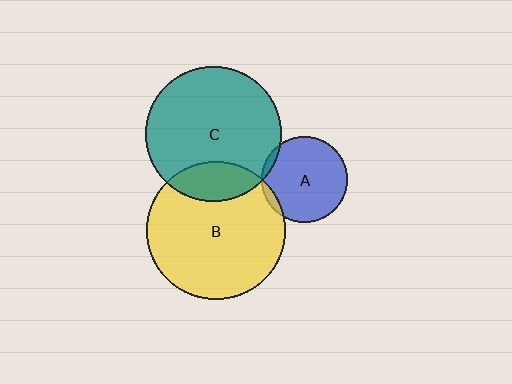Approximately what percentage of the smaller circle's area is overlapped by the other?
Approximately 5%.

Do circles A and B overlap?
Yes.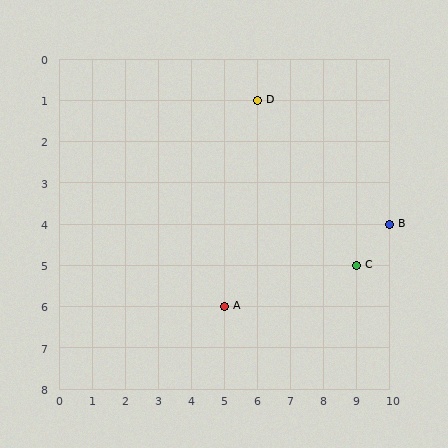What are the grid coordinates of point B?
Point B is at grid coordinates (10, 4).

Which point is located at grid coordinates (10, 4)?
Point B is at (10, 4).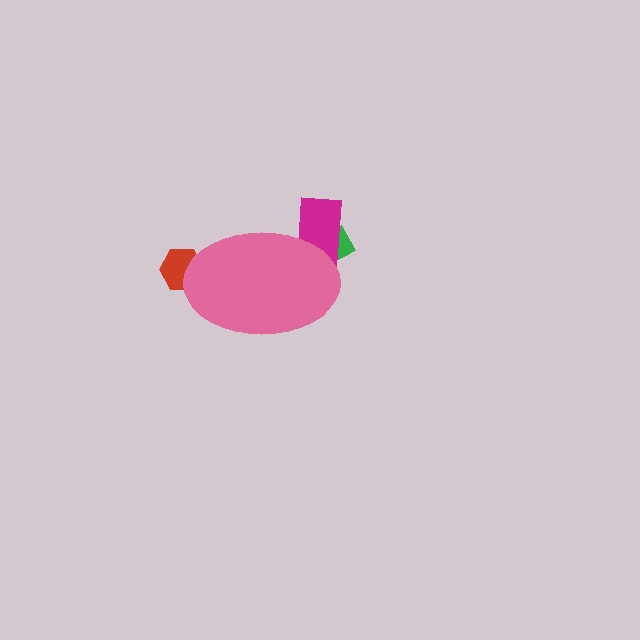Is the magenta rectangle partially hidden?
Yes, the magenta rectangle is partially hidden behind the pink ellipse.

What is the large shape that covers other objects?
A pink ellipse.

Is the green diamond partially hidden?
Yes, the green diamond is partially hidden behind the pink ellipse.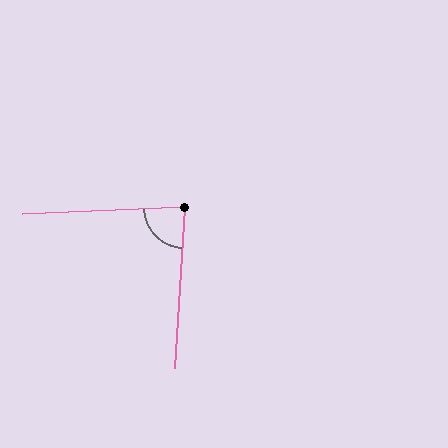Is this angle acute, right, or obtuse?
It is acute.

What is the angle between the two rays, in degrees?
Approximately 84 degrees.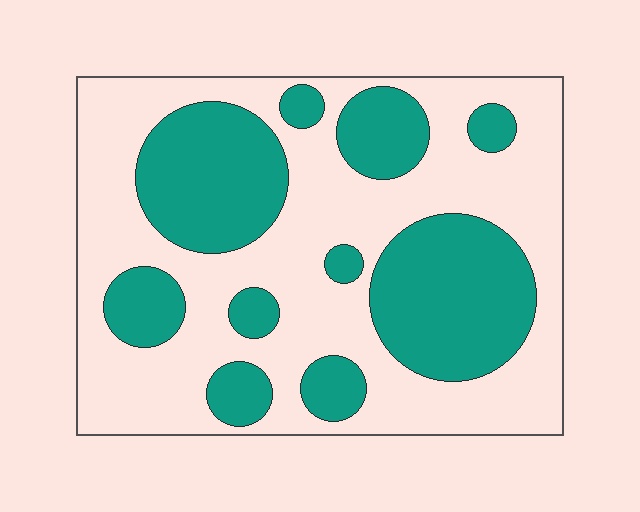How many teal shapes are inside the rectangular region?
10.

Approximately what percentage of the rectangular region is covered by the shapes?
Approximately 40%.